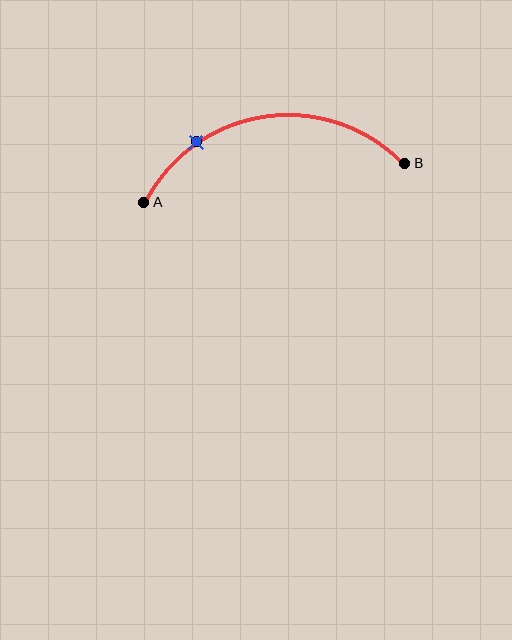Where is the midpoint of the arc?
The arc midpoint is the point on the curve farthest from the straight line joining A and B. It sits above that line.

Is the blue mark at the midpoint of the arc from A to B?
No. The blue mark lies on the arc but is closer to endpoint A. The arc midpoint would be at the point on the curve equidistant along the arc from both A and B.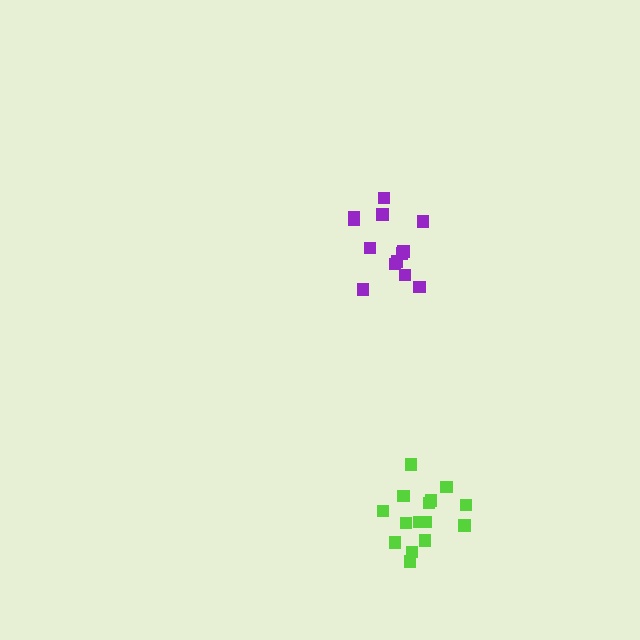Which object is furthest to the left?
The purple cluster is leftmost.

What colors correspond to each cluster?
The clusters are colored: purple, lime.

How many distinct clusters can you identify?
There are 2 distinct clusters.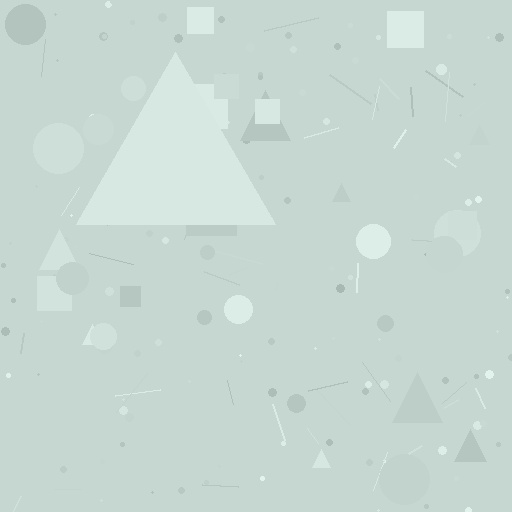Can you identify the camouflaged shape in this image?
The camouflaged shape is a triangle.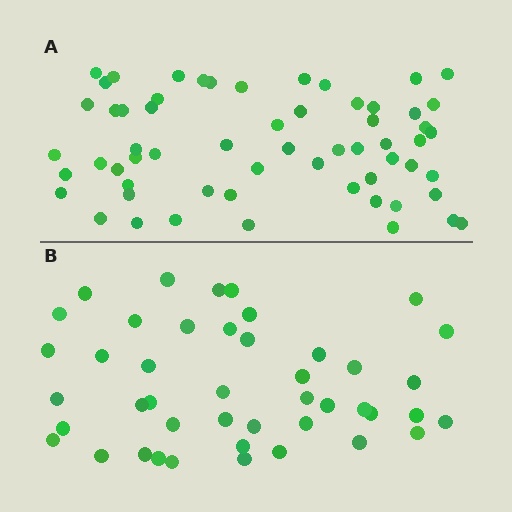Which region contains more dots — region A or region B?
Region A (the top region) has more dots.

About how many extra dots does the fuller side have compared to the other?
Region A has approximately 15 more dots than region B.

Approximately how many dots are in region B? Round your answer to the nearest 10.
About 40 dots. (The exact count is 44, which rounds to 40.)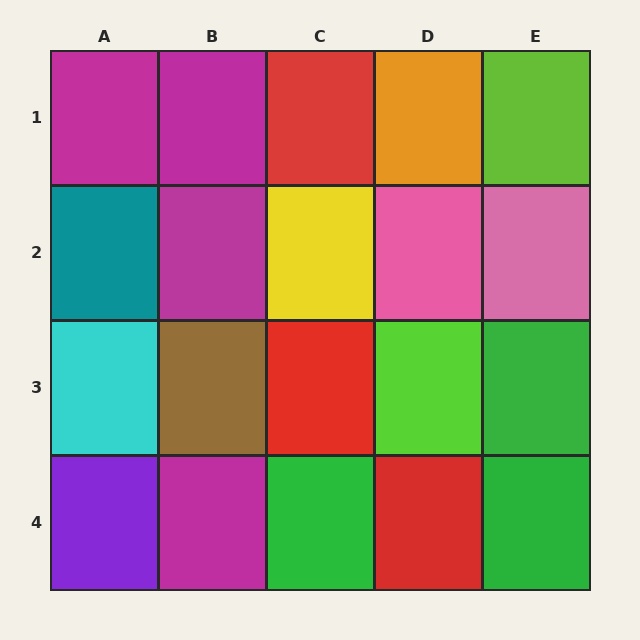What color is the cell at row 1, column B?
Magenta.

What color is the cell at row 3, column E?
Green.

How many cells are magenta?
4 cells are magenta.